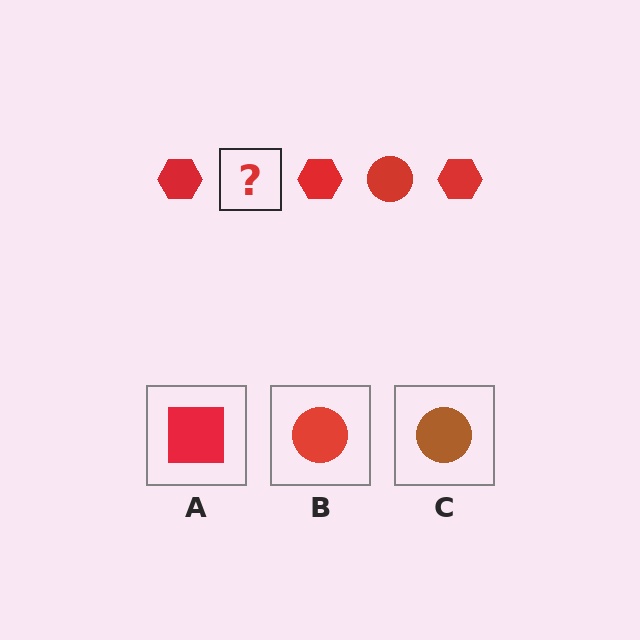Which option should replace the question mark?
Option B.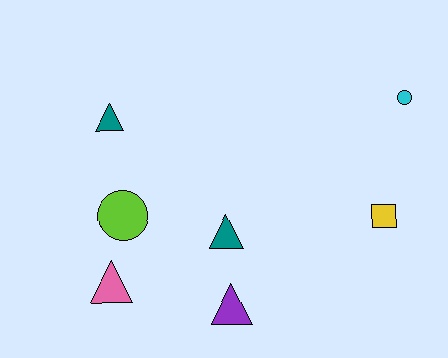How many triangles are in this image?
There are 4 triangles.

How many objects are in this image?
There are 7 objects.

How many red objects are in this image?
There are no red objects.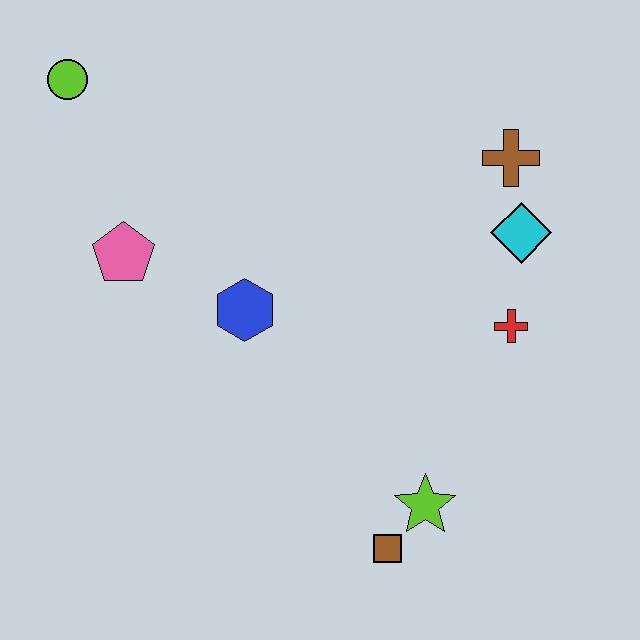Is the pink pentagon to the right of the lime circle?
Yes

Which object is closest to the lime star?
The brown square is closest to the lime star.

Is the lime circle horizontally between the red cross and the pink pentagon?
No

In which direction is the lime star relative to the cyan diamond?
The lime star is below the cyan diamond.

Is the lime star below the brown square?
No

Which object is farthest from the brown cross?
The lime circle is farthest from the brown cross.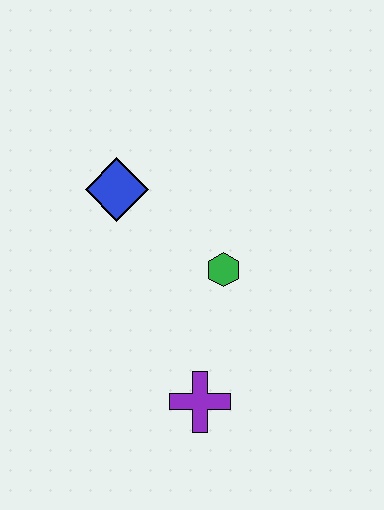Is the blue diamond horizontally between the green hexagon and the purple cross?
No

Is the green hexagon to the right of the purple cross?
Yes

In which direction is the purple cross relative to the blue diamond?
The purple cross is below the blue diamond.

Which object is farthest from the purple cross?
The blue diamond is farthest from the purple cross.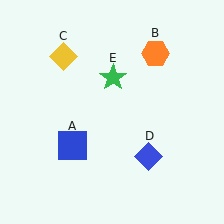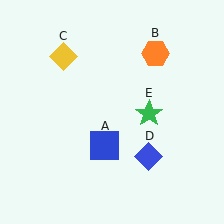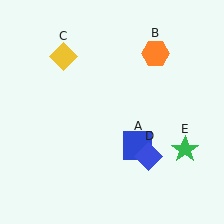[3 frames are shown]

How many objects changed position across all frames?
2 objects changed position: blue square (object A), green star (object E).